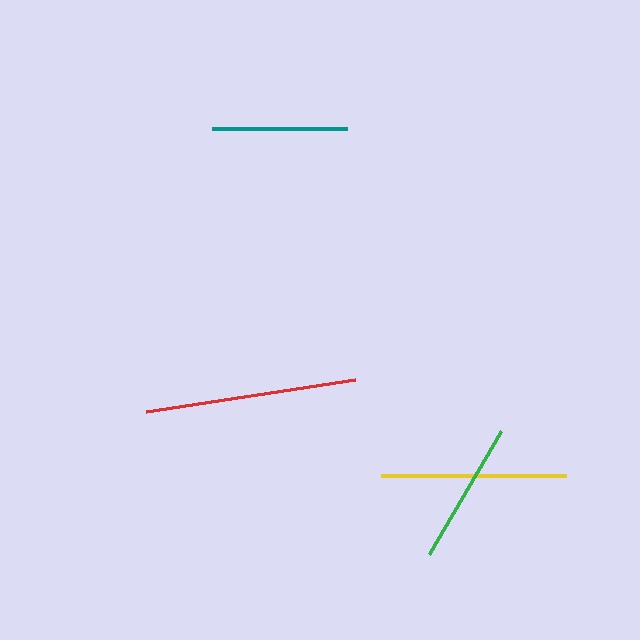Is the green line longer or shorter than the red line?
The red line is longer than the green line.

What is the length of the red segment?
The red segment is approximately 212 pixels long.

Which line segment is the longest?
The red line is the longest at approximately 212 pixels.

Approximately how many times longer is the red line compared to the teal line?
The red line is approximately 1.6 times the length of the teal line.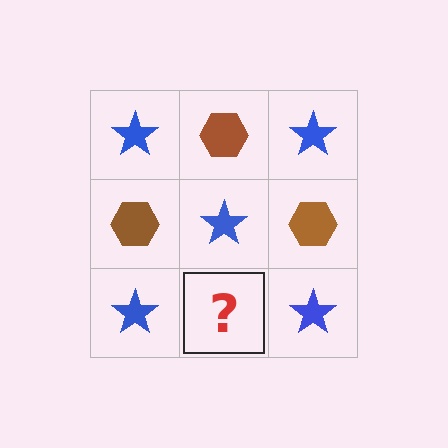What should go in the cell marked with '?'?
The missing cell should contain a brown hexagon.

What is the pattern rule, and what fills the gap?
The rule is that it alternates blue star and brown hexagon in a checkerboard pattern. The gap should be filled with a brown hexagon.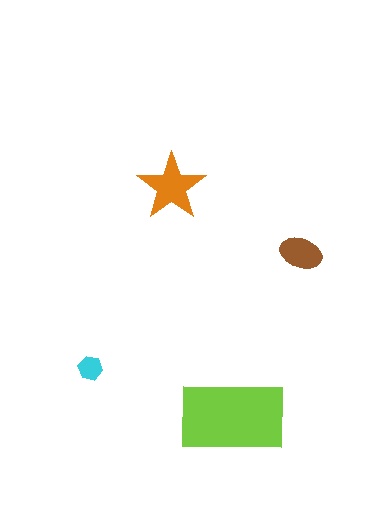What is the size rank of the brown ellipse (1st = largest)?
3rd.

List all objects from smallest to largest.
The cyan hexagon, the brown ellipse, the orange star, the lime rectangle.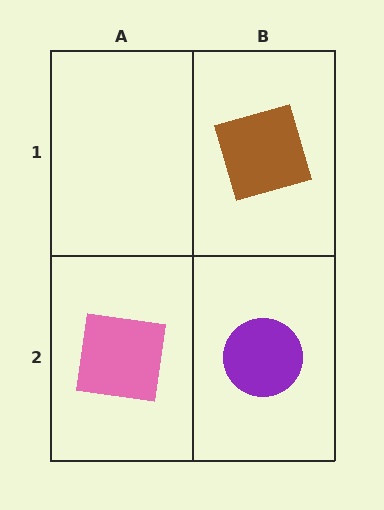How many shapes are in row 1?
1 shape.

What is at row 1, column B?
A brown square.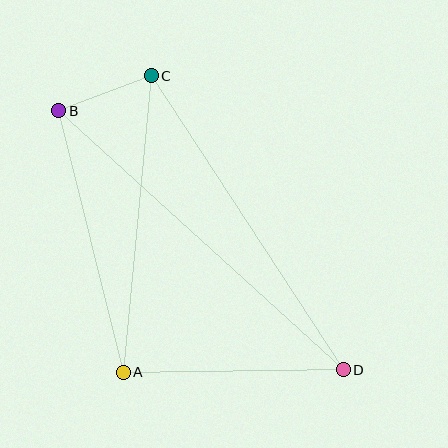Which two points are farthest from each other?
Points B and D are farthest from each other.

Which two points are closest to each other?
Points B and C are closest to each other.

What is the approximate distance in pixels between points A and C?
The distance between A and C is approximately 298 pixels.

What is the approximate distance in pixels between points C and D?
The distance between C and D is approximately 351 pixels.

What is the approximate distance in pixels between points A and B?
The distance between A and B is approximately 269 pixels.